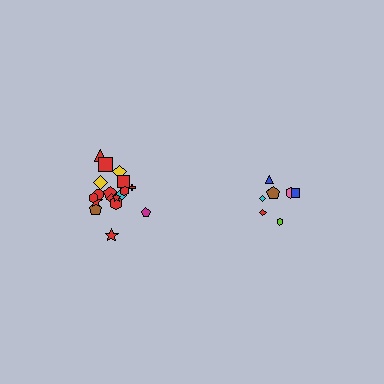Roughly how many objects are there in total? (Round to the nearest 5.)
Roughly 25 objects in total.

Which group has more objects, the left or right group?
The left group.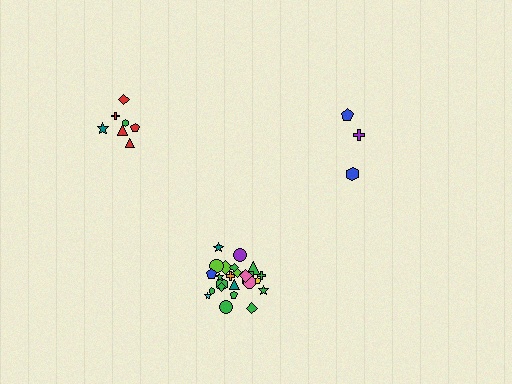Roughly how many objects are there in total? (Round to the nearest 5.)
Roughly 35 objects in total.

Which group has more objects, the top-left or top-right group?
The top-left group.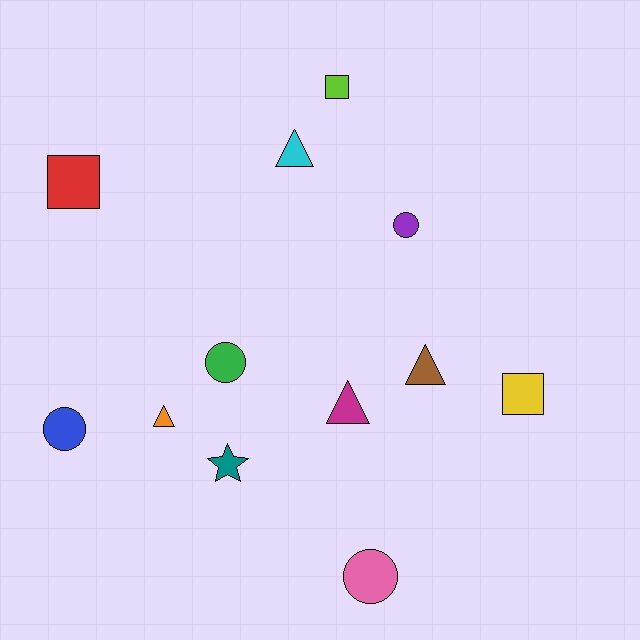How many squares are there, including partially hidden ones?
There are 3 squares.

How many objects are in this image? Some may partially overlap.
There are 12 objects.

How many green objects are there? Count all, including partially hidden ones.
There is 1 green object.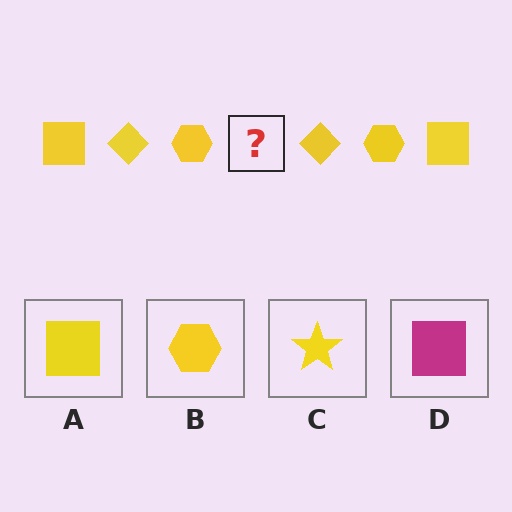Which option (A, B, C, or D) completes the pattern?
A.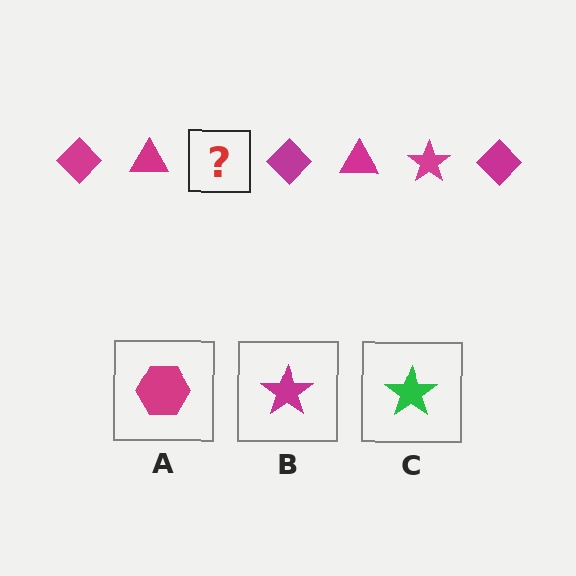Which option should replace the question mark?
Option B.